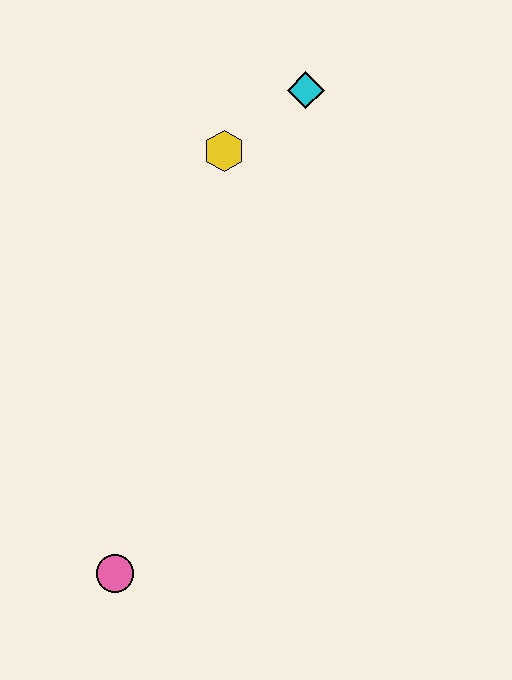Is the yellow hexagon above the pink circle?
Yes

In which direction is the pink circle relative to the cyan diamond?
The pink circle is below the cyan diamond.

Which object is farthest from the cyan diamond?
The pink circle is farthest from the cyan diamond.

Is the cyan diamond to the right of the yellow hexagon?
Yes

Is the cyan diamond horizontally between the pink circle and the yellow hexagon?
No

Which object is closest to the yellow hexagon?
The cyan diamond is closest to the yellow hexagon.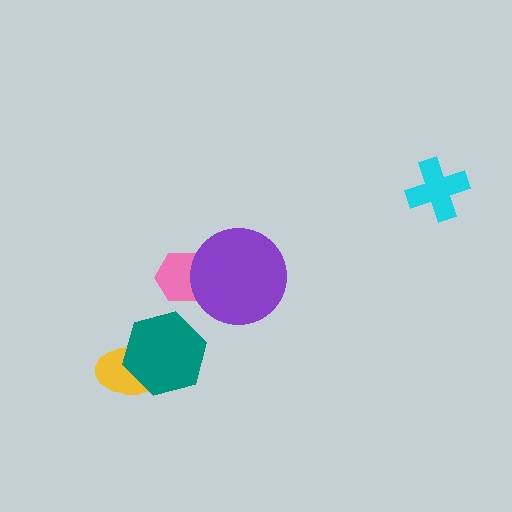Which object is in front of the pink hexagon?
The purple circle is in front of the pink hexagon.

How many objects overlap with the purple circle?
1 object overlaps with the purple circle.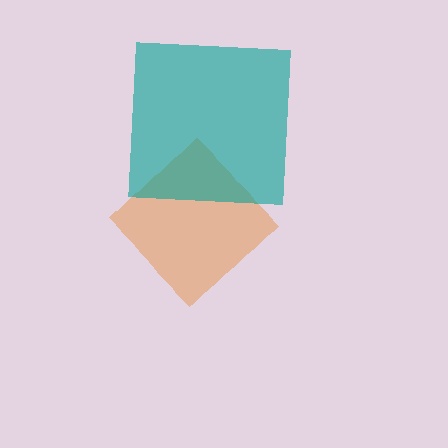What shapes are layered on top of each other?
The layered shapes are: an orange diamond, a teal square.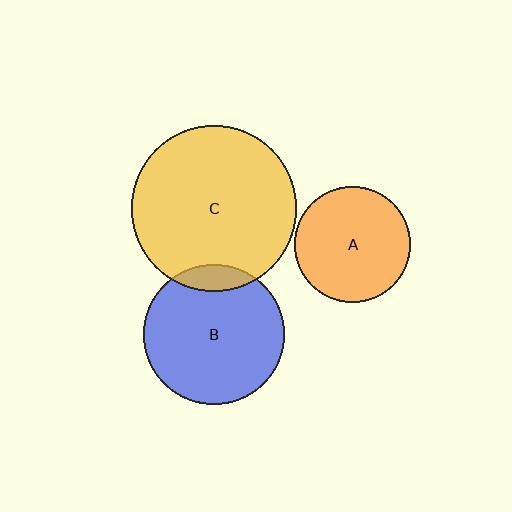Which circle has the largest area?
Circle C (yellow).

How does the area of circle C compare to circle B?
Approximately 1.4 times.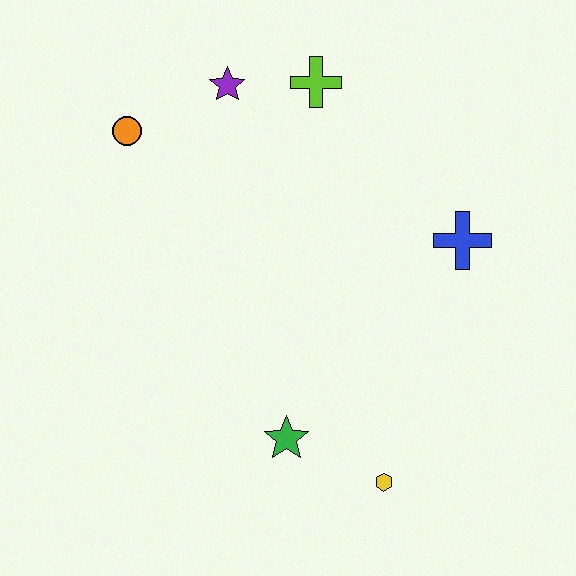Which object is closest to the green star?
The yellow hexagon is closest to the green star.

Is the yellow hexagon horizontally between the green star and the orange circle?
No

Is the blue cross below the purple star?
Yes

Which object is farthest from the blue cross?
The orange circle is farthest from the blue cross.